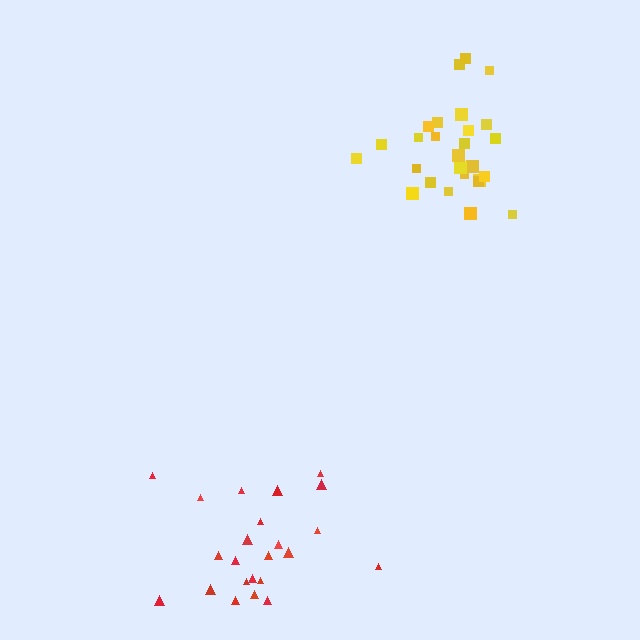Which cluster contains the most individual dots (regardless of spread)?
Yellow (27).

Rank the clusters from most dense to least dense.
yellow, red.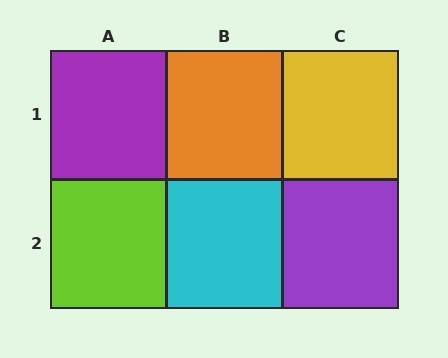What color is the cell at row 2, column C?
Purple.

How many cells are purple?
2 cells are purple.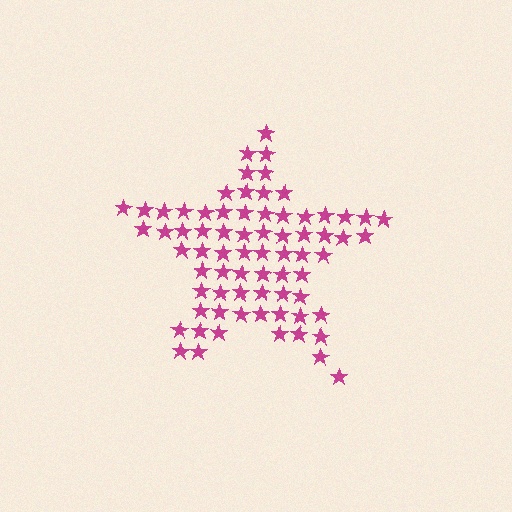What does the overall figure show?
The overall figure shows a star.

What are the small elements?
The small elements are stars.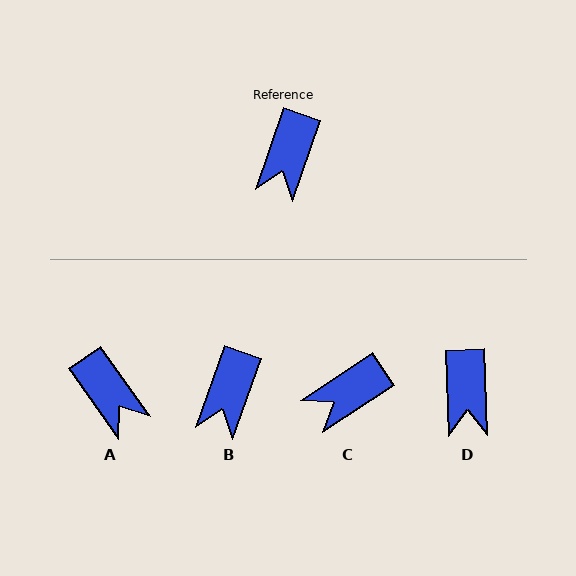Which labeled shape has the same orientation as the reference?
B.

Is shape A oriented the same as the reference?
No, it is off by about 54 degrees.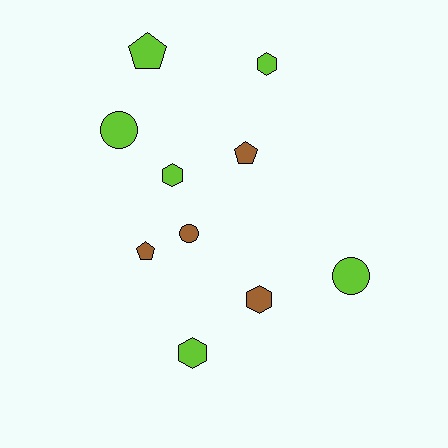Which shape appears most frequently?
Hexagon, with 4 objects.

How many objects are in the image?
There are 10 objects.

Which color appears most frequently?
Lime, with 6 objects.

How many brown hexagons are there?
There is 1 brown hexagon.